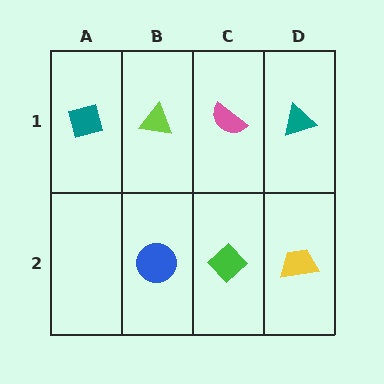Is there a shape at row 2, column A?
No, that cell is empty.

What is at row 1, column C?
A pink semicircle.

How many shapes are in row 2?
3 shapes.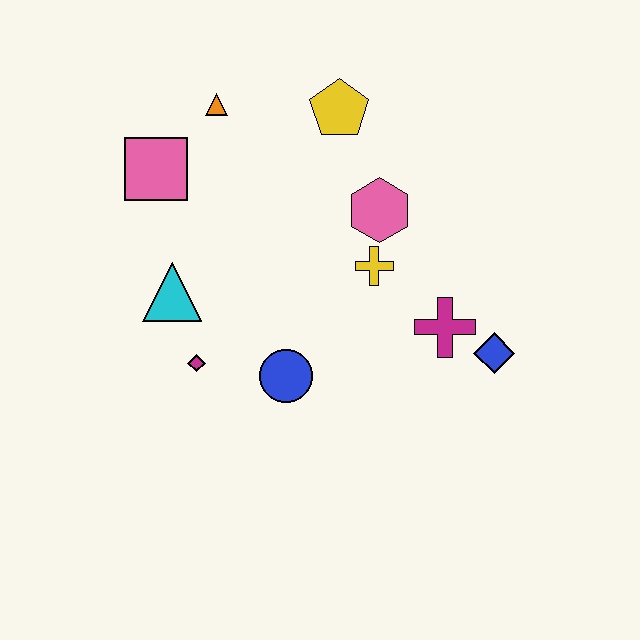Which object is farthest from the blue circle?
The orange triangle is farthest from the blue circle.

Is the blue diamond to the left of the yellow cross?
No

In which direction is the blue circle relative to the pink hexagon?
The blue circle is below the pink hexagon.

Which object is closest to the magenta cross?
The blue diamond is closest to the magenta cross.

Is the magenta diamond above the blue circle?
Yes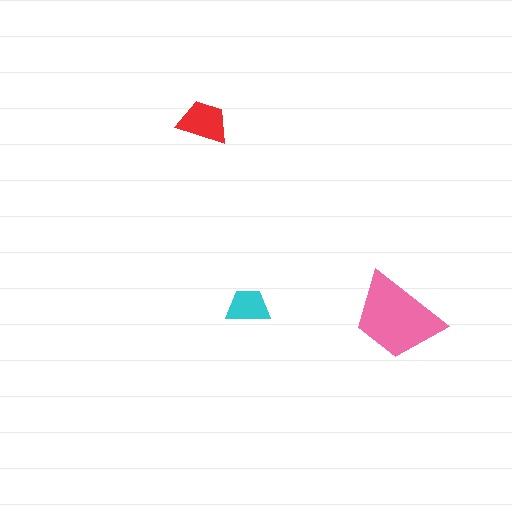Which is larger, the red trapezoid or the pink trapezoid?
The pink one.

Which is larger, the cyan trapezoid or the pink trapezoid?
The pink one.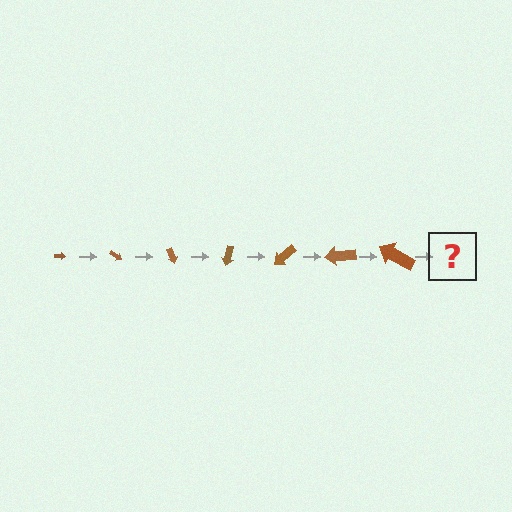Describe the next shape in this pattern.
It should be an arrow, larger than the previous one and rotated 245 degrees from the start.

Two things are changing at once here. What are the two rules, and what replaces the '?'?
The two rules are that the arrow grows larger each step and it rotates 35 degrees each step. The '?' should be an arrow, larger than the previous one and rotated 245 degrees from the start.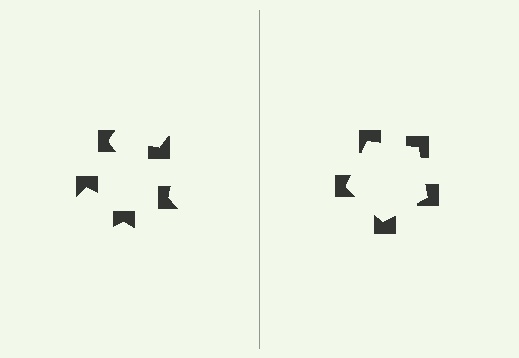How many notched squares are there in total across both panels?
10 — 5 on each side.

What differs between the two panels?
The notched squares are positioned identically on both sides; only the wedge orientations differ. On the right they align to a pentagon; on the left they are misaligned.